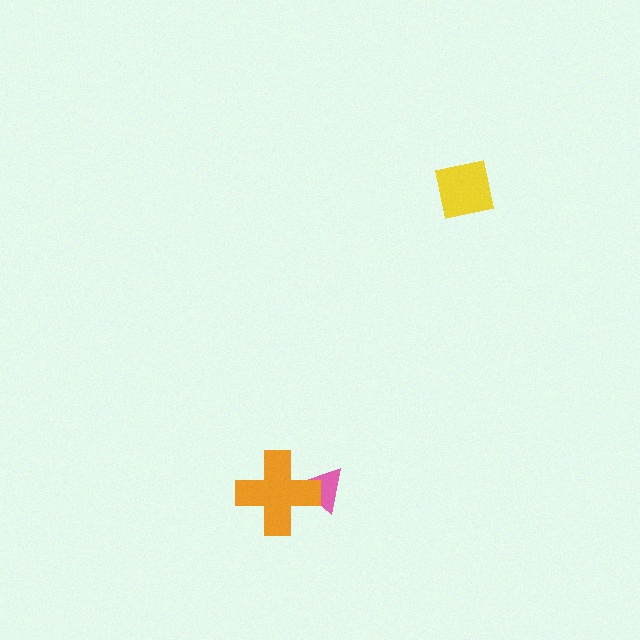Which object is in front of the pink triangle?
The orange cross is in front of the pink triangle.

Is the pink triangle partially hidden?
Yes, it is partially covered by another shape.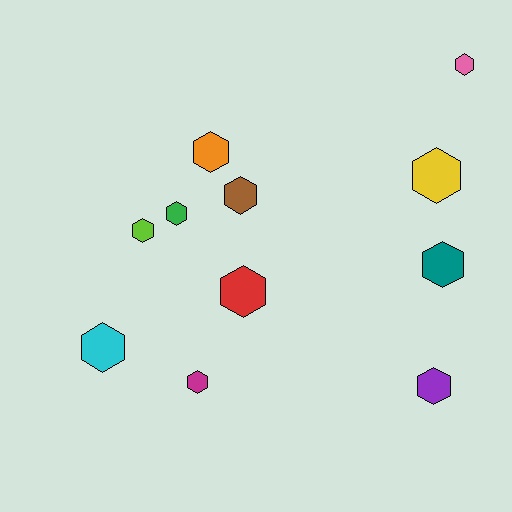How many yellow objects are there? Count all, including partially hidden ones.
There is 1 yellow object.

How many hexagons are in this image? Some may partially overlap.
There are 11 hexagons.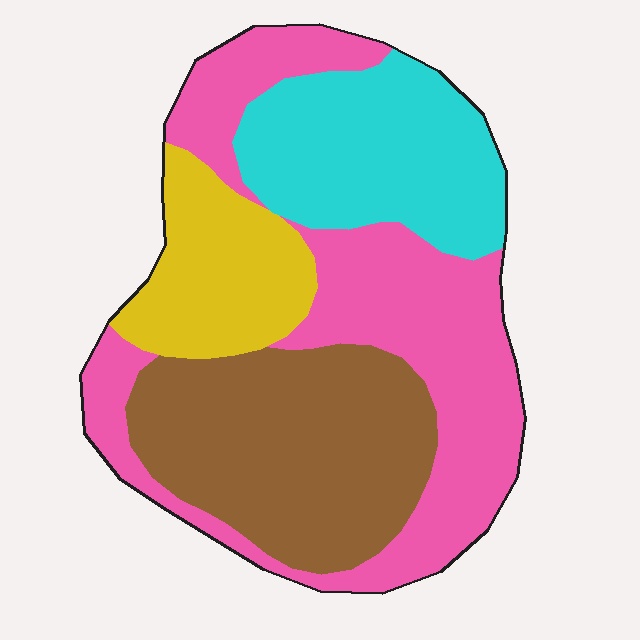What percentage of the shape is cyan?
Cyan takes up about one fifth (1/5) of the shape.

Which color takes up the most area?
Pink, at roughly 35%.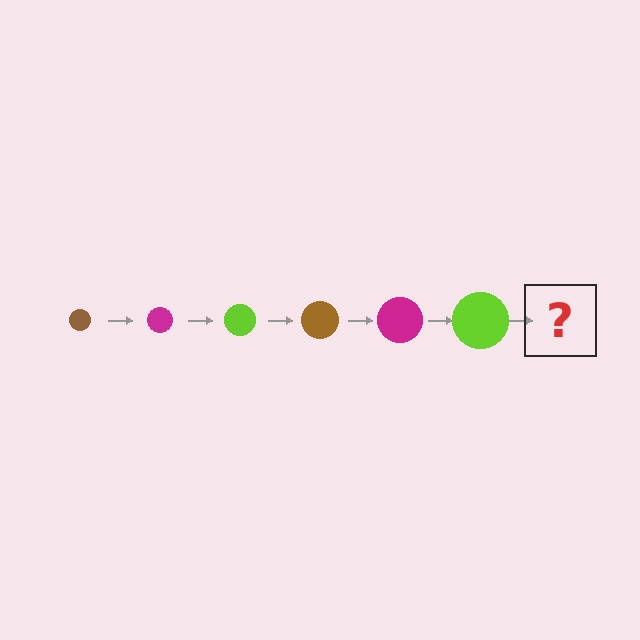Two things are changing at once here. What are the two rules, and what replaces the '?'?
The two rules are that the circle grows larger each step and the color cycles through brown, magenta, and lime. The '?' should be a brown circle, larger than the previous one.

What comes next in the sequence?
The next element should be a brown circle, larger than the previous one.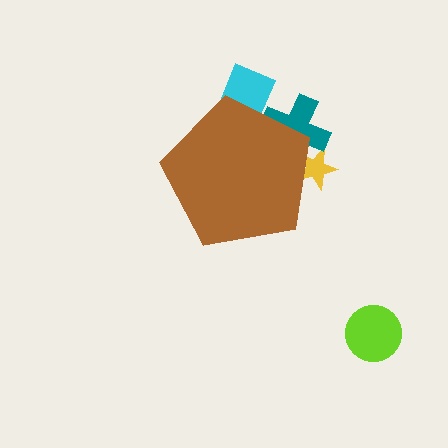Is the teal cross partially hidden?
Yes, the teal cross is partially hidden behind the brown pentagon.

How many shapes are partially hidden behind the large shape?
3 shapes are partially hidden.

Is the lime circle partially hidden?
No, the lime circle is fully visible.